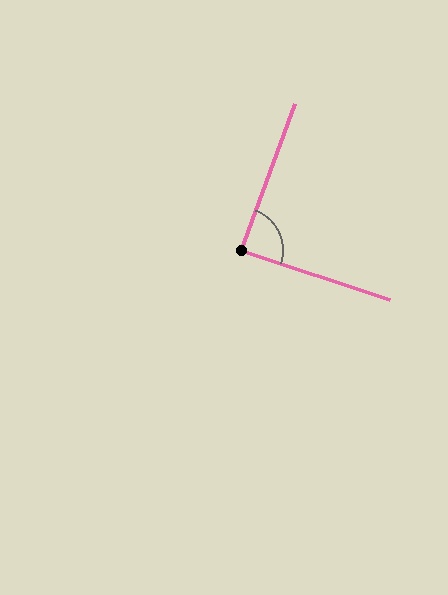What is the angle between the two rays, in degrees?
Approximately 88 degrees.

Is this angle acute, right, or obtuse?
It is approximately a right angle.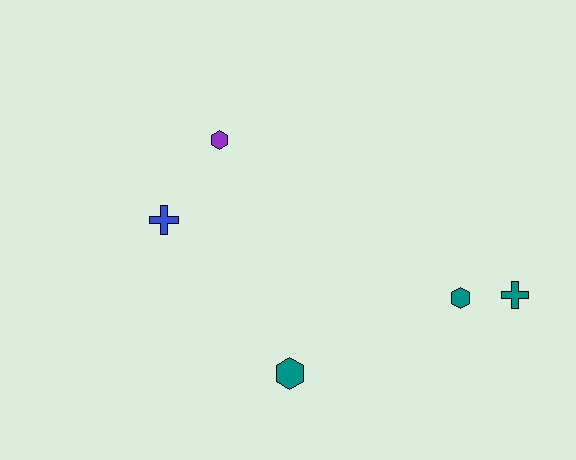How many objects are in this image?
There are 5 objects.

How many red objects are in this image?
There are no red objects.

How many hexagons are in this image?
There are 3 hexagons.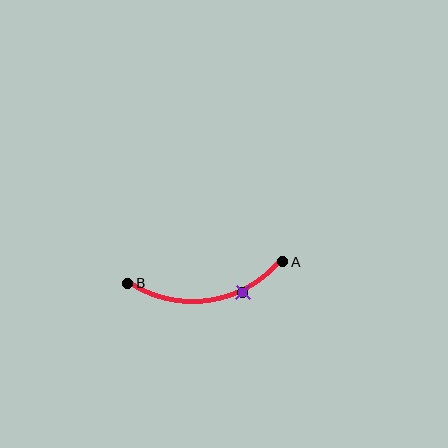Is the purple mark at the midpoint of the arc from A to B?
No. The purple mark lies on the arc but is closer to endpoint A. The arc midpoint would be at the point on the curve equidistant along the arc from both A and B.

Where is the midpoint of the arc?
The arc midpoint is the point on the curve farthest from the straight line joining A and B. It sits below that line.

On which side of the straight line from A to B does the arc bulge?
The arc bulges below the straight line connecting A and B.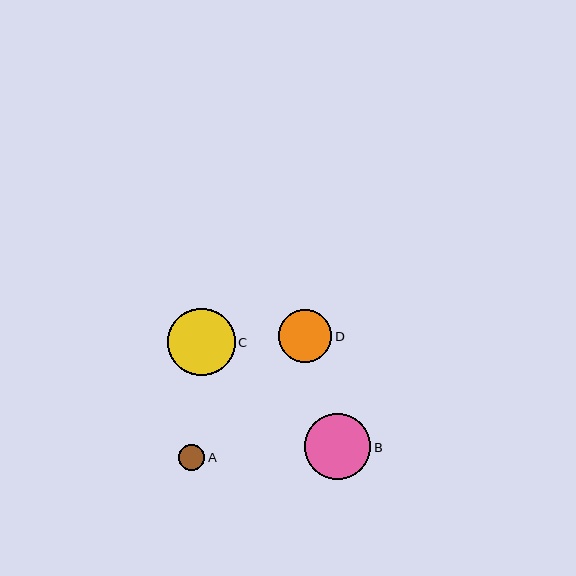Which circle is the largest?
Circle C is the largest with a size of approximately 68 pixels.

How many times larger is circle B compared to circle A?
Circle B is approximately 2.5 times the size of circle A.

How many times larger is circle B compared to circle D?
Circle B is approximately 1.2 times the size of circle D.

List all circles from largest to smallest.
From largest to smallest: C, B, D, A.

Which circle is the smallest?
Circle A is the smallest with a size of approximately 26 pixels.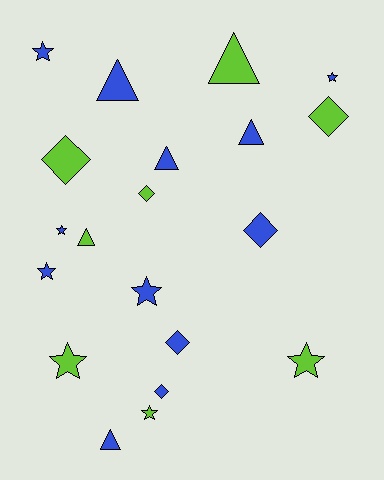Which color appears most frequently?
Blue, with 12 objects.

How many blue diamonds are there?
There are 3 blue diamonds.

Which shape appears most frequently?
Star, with 8 objects.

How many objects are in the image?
There are 20 objects.